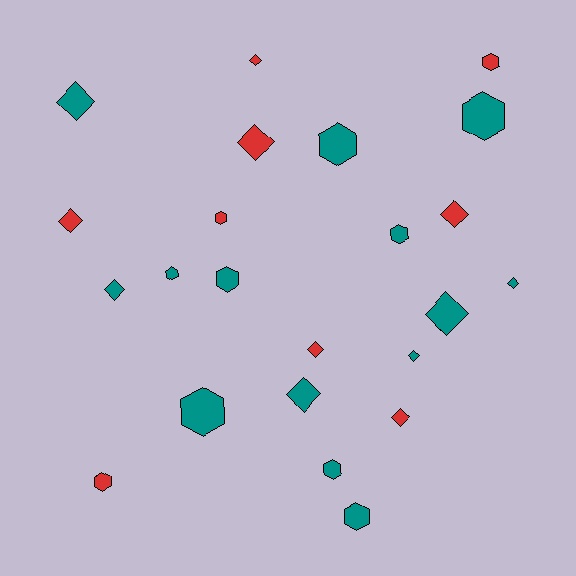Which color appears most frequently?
Teal, with 14 objects.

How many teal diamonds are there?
There are 6 teal diamonds.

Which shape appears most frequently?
Diamond, with 12 objects.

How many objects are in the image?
There are 23 objects.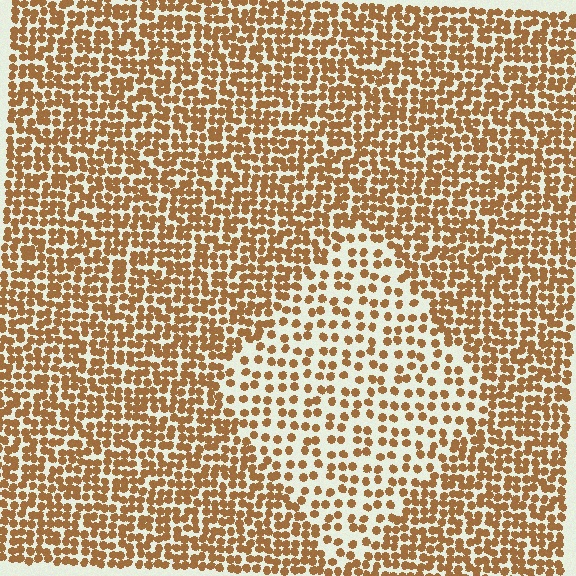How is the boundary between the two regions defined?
The boundary is defined by a change in element density (approximately 1.9x ratio). All elements are the same color, size, and shape.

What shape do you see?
I see a diamond.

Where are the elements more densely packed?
The elements are more densely packed outside the diamond boundary.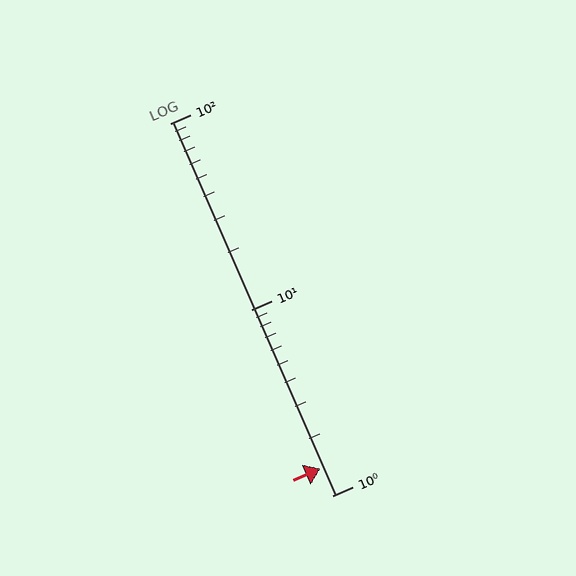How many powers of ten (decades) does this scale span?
The scale spans 2 decades, from 1 to 100.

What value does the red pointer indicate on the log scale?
The pointer indicates approximately 1.4.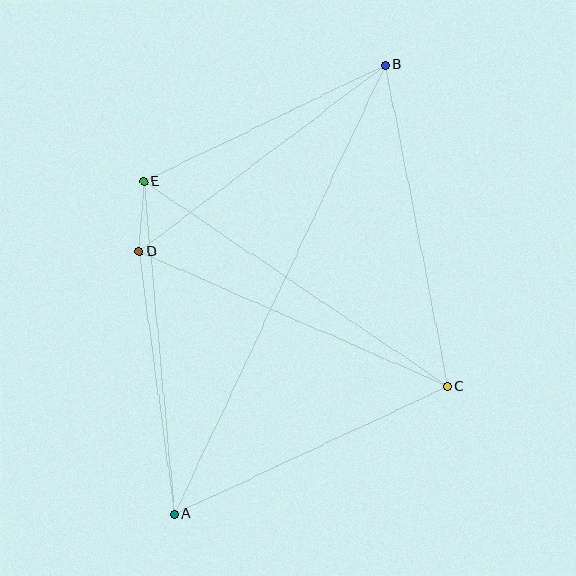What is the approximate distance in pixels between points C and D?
The distance between C and D is approximately 336 pixels.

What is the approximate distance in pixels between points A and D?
The distance between A and D is approximately 265 pixels.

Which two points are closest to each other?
Points D and E are closest to each other.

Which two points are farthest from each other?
Points A and B are farthest from each other.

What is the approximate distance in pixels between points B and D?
The distance between B and D is approximately 308 pixels.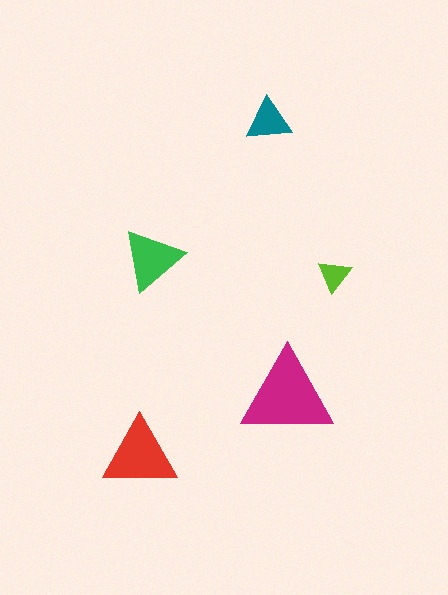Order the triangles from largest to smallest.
the magenta one, the red one, the green one, the teal one, the lime one.